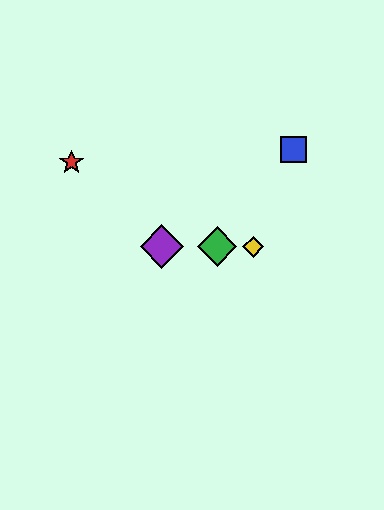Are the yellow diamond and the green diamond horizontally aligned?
Yes, both are at y≈247.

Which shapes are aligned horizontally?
The green diamond, the yellow diamond, the purple diamond are aligned horizontally.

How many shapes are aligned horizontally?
3 shapes (the green diamond, the yellow diamond, the purple diamond) are aligned horizontally.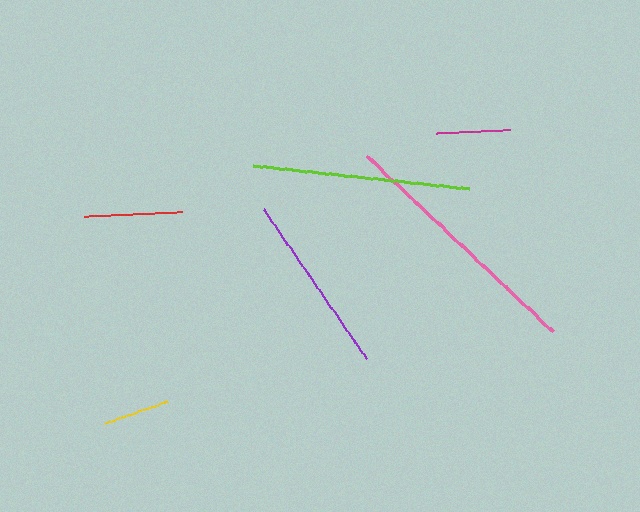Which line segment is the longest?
The pink line is the longest at approximately 256 pixels.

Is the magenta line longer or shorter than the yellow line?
The magenta line is longer than the yellow line.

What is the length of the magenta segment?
The magenta segment is approximately 75 pixels long.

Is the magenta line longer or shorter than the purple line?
The purple line is longer than the magenta line.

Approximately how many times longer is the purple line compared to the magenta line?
The purple line is approximately 2.4 times the length of the magenta line.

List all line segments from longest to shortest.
From longest to shortest: pink, lime, purple, red, magenta, yellow.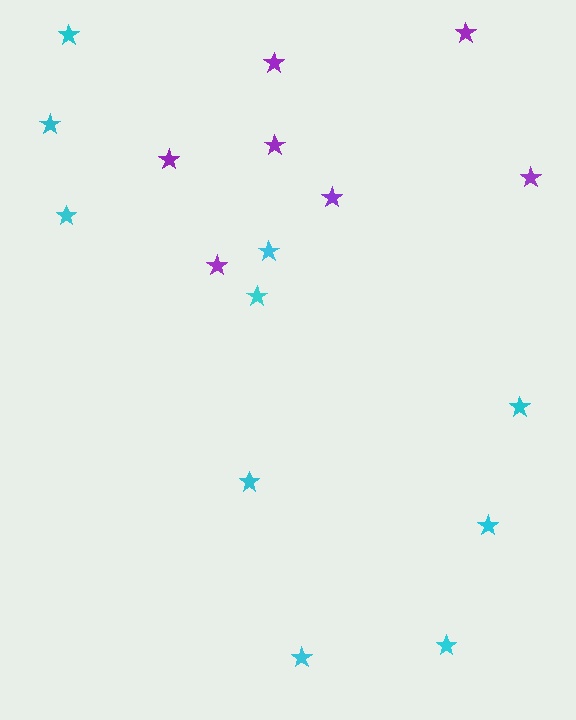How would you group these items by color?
There are 2 groups: one group of purple stars (7) and one group of cyan stars (10).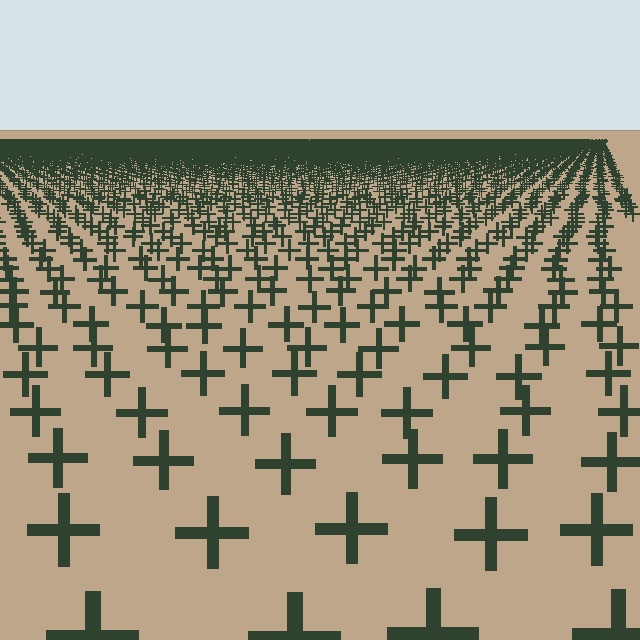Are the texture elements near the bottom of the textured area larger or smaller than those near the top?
Larger. Near the bottom, elements are closer to the viewer and appear at a bigger on-screen size.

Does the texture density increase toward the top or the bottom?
Density increases toward the top.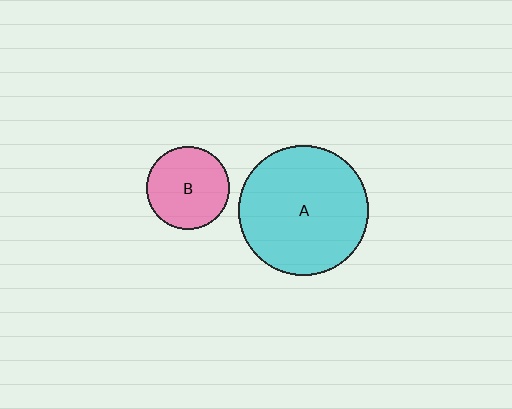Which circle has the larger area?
Circle A (cyan).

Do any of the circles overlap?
No, none of the circles overlap.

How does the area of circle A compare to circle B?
Approximately 2.4 times.